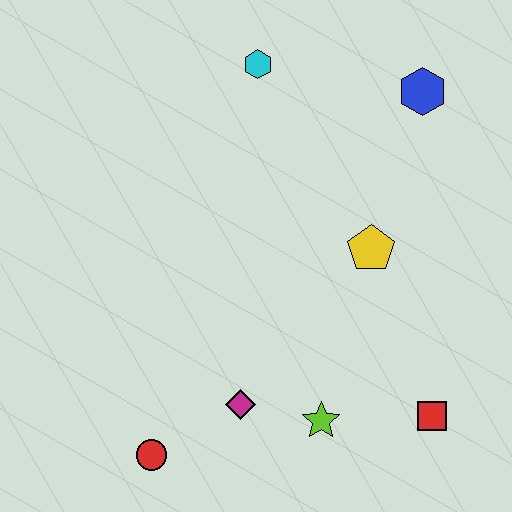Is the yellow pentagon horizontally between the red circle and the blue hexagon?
Yes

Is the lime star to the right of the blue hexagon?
No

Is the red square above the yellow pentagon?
No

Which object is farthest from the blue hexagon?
The red circle is farthest from the blue hexagon.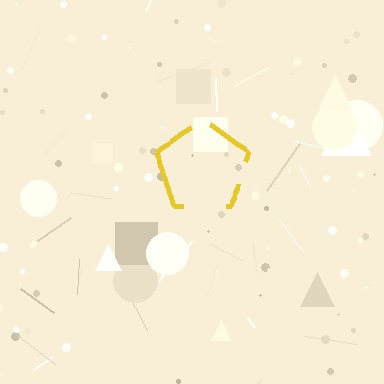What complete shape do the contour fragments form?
The contour fragments form a pentagon.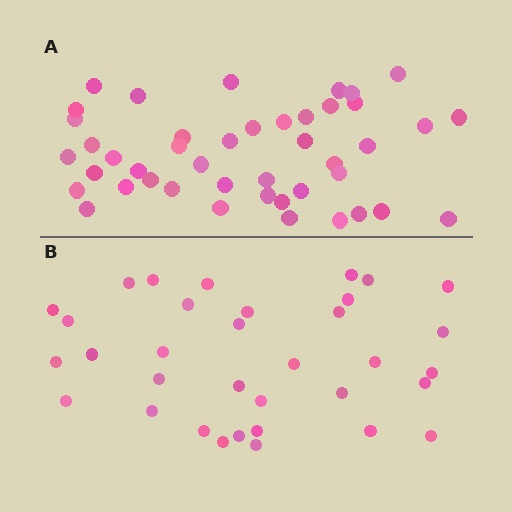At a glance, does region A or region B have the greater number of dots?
Region A (the top region) has more dots.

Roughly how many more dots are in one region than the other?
Region A has roughly 10 or so more dots than region B.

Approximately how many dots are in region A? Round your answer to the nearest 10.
About 40 dots. (The exact count is 44, which rounds to 40.)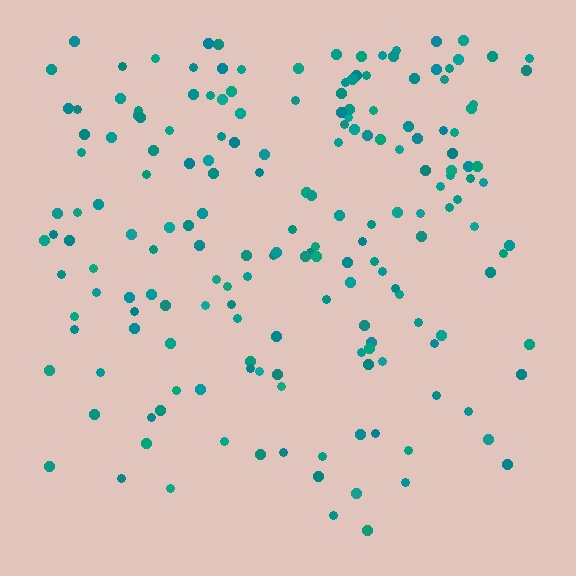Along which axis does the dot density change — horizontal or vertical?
Vertical.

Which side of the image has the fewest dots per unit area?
The bottom.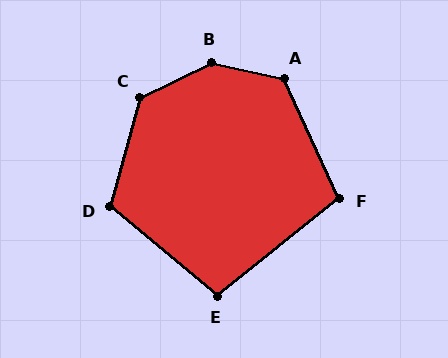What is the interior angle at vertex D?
Approximately 115 degrees (obtuse).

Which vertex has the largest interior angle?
B, at approximately 142 degrees.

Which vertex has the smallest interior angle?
E, at approximately 102 degrees.